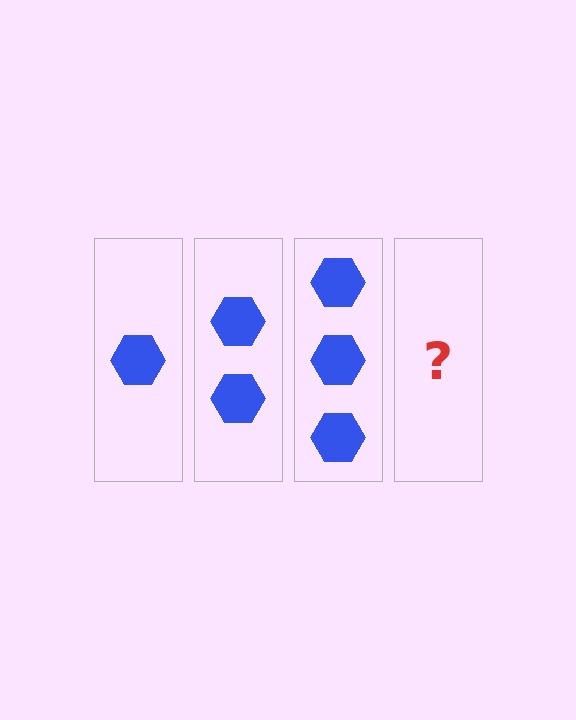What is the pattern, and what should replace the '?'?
The pattern is that each step adds one more hexagon. The '?' should be 4 hexagons.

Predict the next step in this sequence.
The next step is 4 hexagons.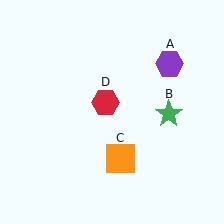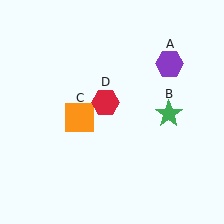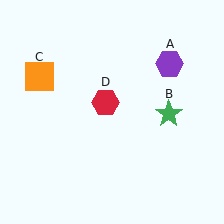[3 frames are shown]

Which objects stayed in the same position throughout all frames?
Purple hexagon (object A) and green star (object B) and red hexagon (object D) remained stationary.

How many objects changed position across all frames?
1 object changed position: orange square (object C).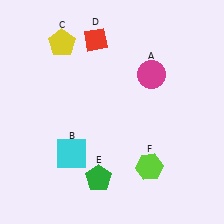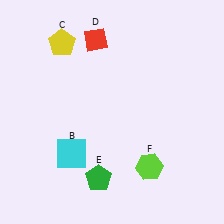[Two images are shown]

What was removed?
The magenta circle (A) was removed in Image 2.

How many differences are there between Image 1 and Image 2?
There is 1 difference between the two images.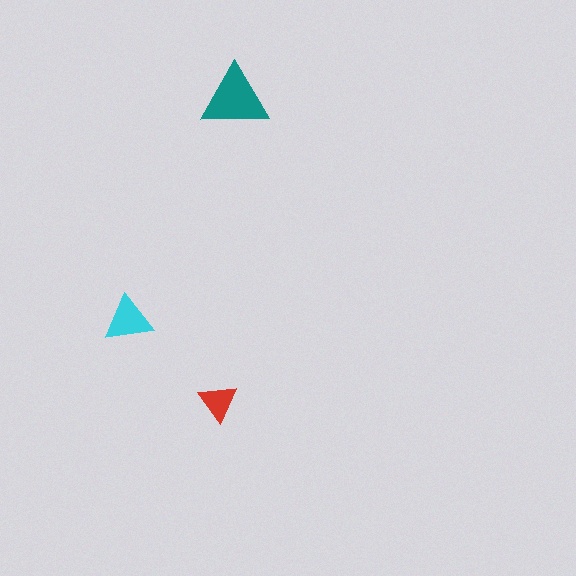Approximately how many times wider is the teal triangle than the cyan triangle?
About 1.5 times wider.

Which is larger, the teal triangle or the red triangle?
The teal one.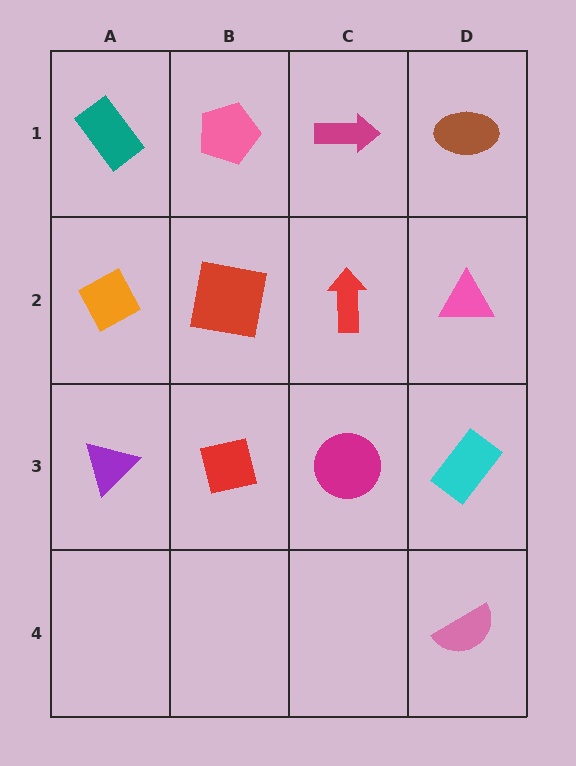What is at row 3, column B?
A red square.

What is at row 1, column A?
A teal rectangle.